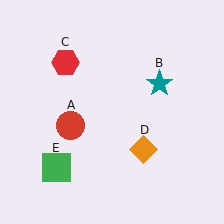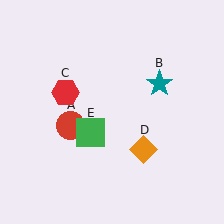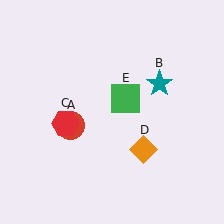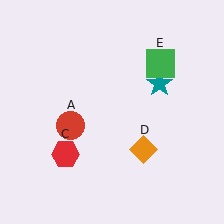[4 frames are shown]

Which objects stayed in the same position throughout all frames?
Red circle (object A) and teal star (object B) and orange diamond (object D) remained stationary.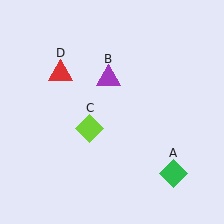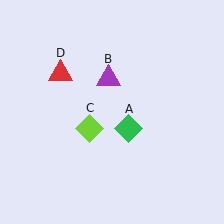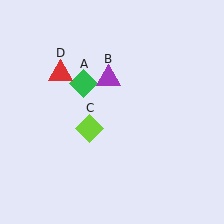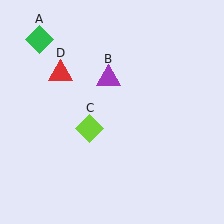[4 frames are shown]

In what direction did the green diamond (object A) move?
The green diamond (object A) moved up and to the left.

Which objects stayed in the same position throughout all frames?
Purple triangle (object B) and lime diamond (object C) and red triangle (object D) remained stationary.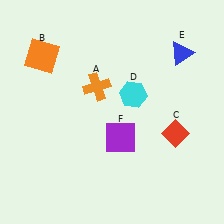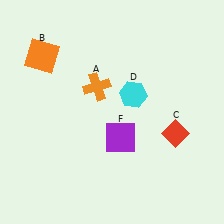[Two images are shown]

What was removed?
The blue triangle (E) was removed in Image 2.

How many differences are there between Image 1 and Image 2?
There is 1 difference between the two images.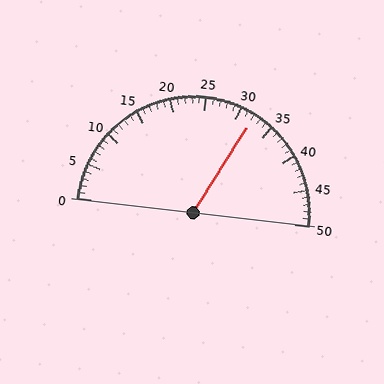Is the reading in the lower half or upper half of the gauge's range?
The reading is in the upper half of the range (0 to 50).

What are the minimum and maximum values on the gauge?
The gauge ranges from 0 to 50.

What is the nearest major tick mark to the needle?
The nearest major tick mark is 30.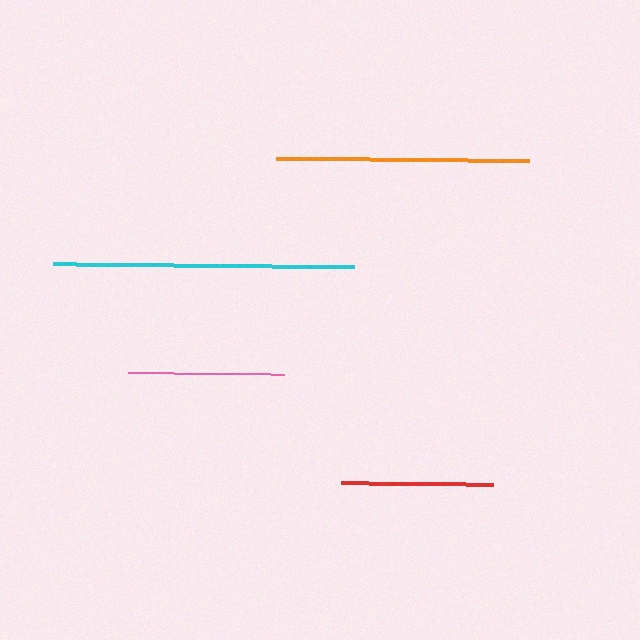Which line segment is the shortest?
The red line is the shortest at approximately 152 pixels.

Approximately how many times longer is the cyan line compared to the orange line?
The cyan line is approximately 1.2 times the length of the orange line.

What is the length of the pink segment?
The pink segment is approximately 157 pixels long.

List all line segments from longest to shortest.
From longest to shortest: cyan, orange, pink, red.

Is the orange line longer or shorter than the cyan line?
The cyan line is longer than the orange line.